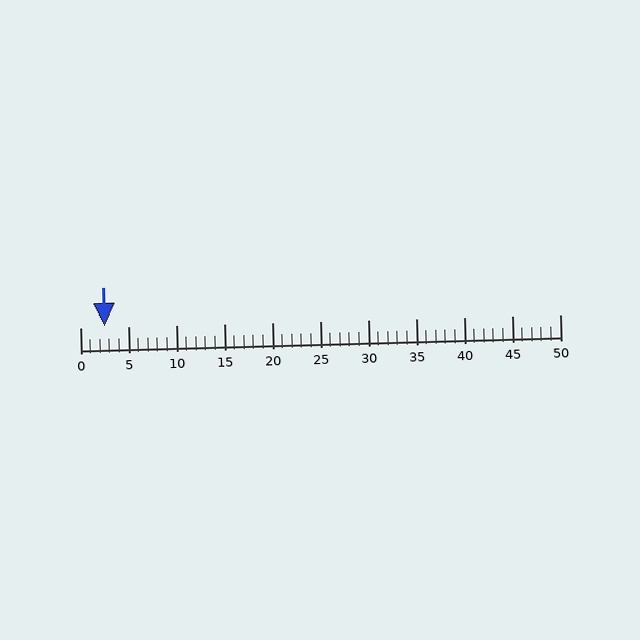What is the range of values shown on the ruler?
The ruler shows values from 0 to 50.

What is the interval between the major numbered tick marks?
The major tick marks are spaced 5 units apart.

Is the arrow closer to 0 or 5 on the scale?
The arrow is closer to 5.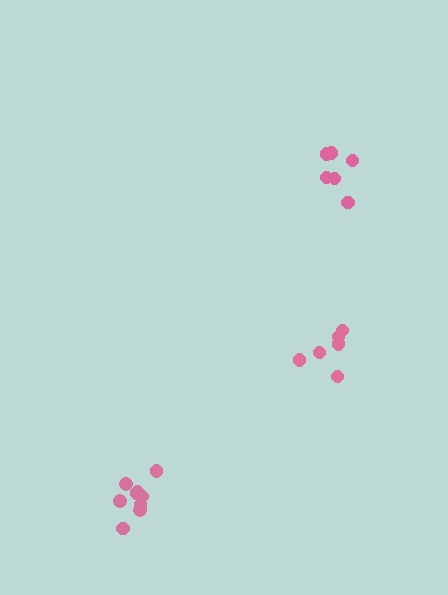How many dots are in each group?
Group 1: 9 dots, Group 2: 6 dots, Group 3: 6 dots (21 total).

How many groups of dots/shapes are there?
There are 3 groups.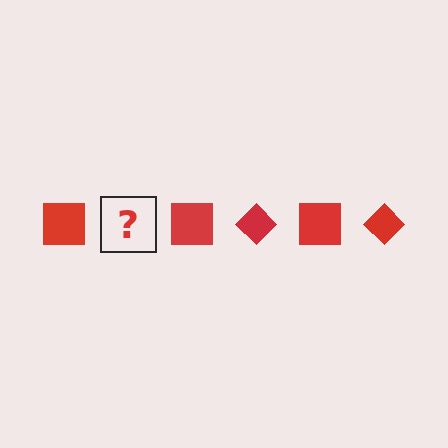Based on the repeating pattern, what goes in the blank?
The blank should be a red diamond.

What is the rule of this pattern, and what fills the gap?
The rule is that the pattern cycles through square, diamond shapes in red. The gap should be filled with a red diamond.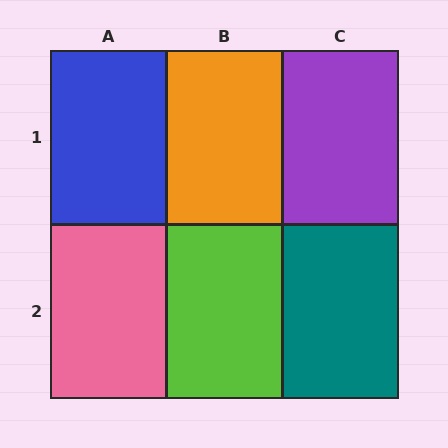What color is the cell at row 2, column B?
Lime.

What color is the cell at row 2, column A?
Pink.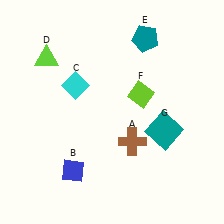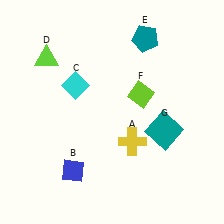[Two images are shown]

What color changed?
The cross (A) changed from brown in Image 1 to yellow in Image 2.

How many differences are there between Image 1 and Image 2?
There is 1 difference between the two images.